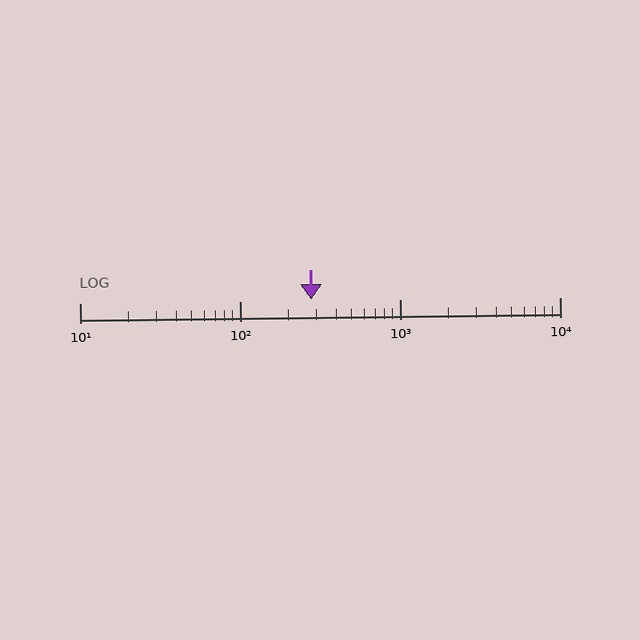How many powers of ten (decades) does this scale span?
The scale spans 3 decades, from 10 to 10000.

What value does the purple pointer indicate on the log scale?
The pointer indicates approximately 280.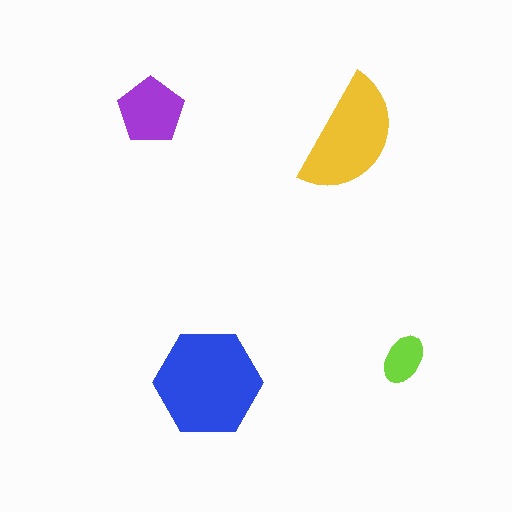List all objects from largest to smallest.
The blue hexagon, the yellow semicircle, the purple pentagon, the lime ellipse.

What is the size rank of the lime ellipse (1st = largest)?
4th.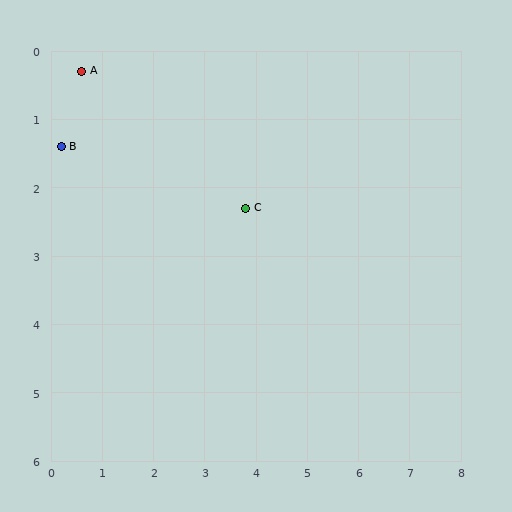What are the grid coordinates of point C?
Point C is at approximately (3.8, 2.3).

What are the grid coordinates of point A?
Point A is at approximately (0.6, 0.3).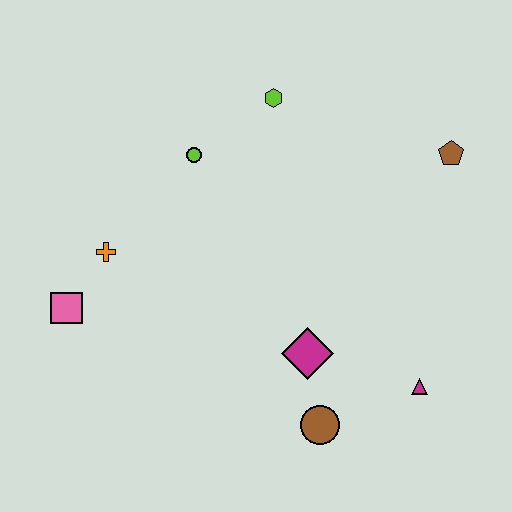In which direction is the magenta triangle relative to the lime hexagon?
The magenta triangle is below the lime hexagon.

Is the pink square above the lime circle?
No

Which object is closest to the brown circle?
The magenta diamond is closest to the brown circle.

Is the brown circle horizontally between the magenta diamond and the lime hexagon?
No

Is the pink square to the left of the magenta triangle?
Yes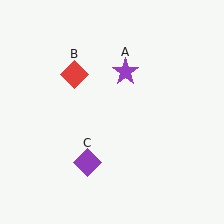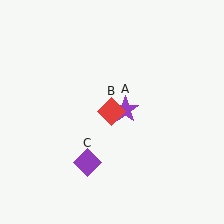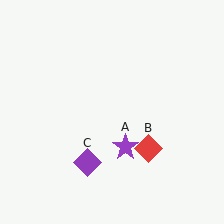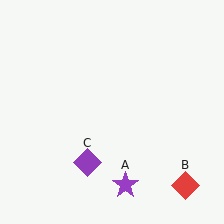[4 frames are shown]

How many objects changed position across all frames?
2 objects changed position: purple star (object A), red diamond (object B).